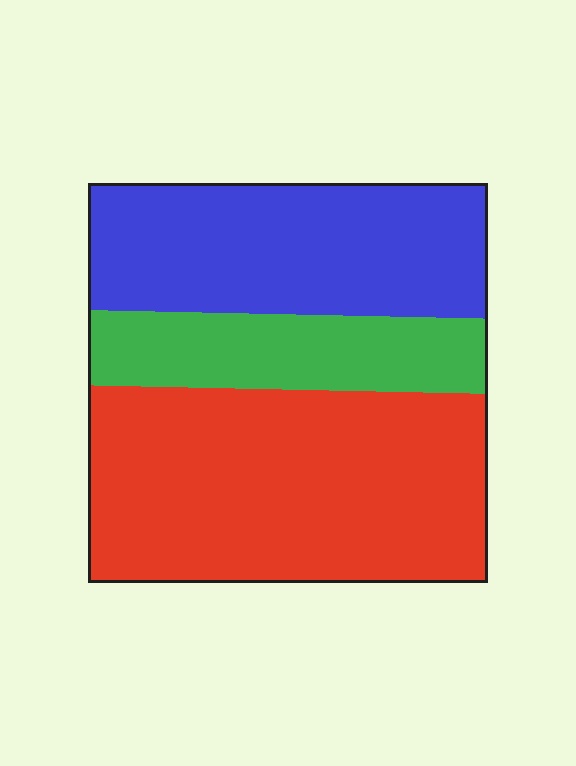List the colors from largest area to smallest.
From largest to smallest: red, blue, green.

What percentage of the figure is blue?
Blue takes up between a quarter and a half of the figure.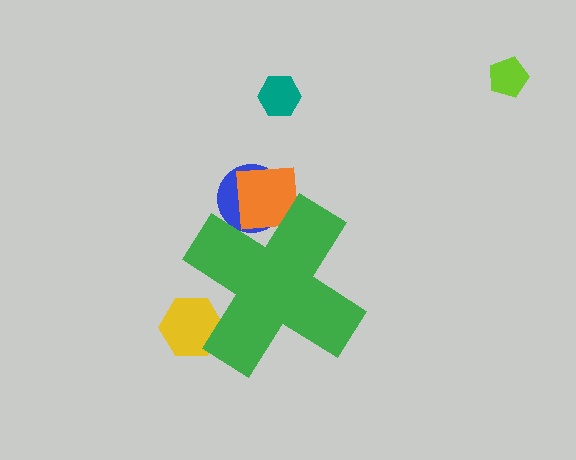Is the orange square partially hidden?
Yes, the orange square is partially hidden behind the green cross.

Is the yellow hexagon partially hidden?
Yes, the yellow hexagon is partially hidden behind the green cross.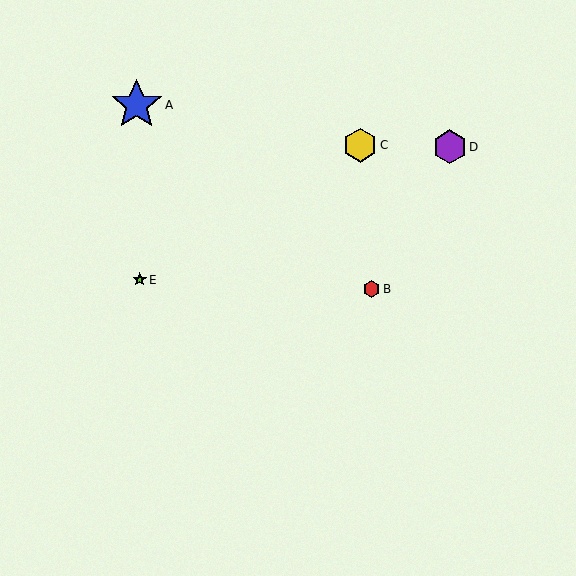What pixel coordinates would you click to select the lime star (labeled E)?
Click at (140, 280) to select the lime star E.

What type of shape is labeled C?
Shape C is a yellow hexagon.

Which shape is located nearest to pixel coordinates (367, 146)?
The yellow hexagon (labeled C) at (360, 145) is nearest to that location.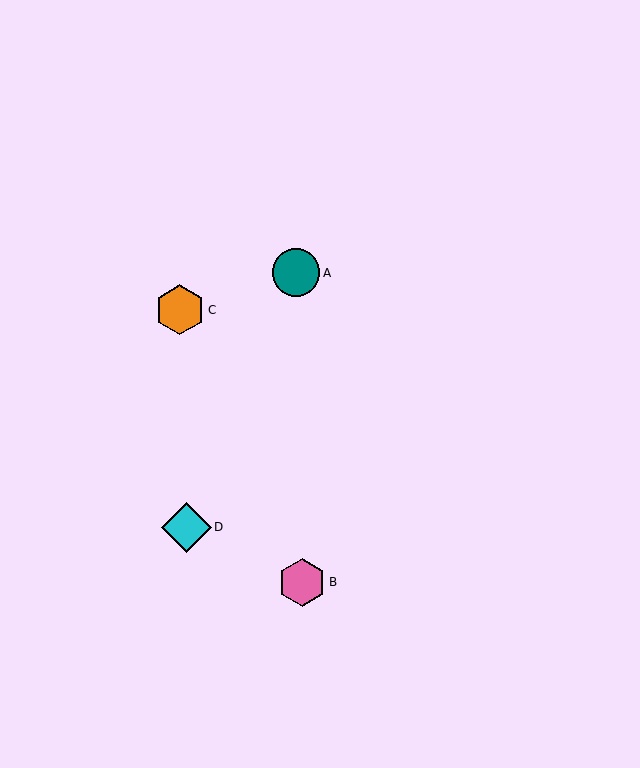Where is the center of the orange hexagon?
The center of the orange hexagon is at (180, 310).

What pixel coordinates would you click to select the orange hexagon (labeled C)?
Click at (180, 310) to select the orange hexagon C.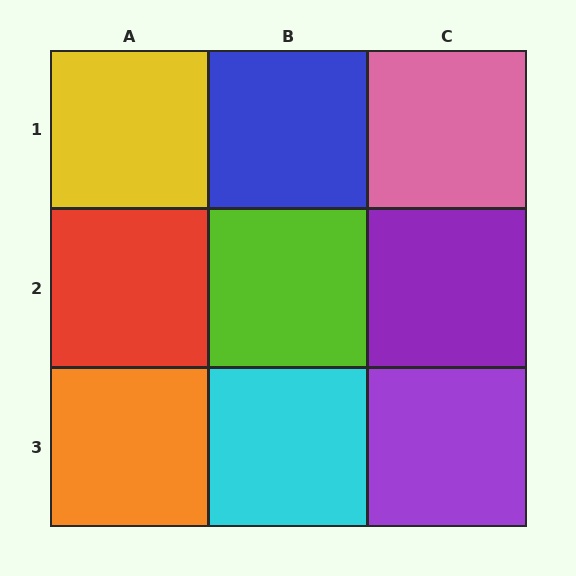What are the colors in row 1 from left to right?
Yellow, blue, pink.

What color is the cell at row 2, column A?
Red.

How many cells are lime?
1 cell is lime.